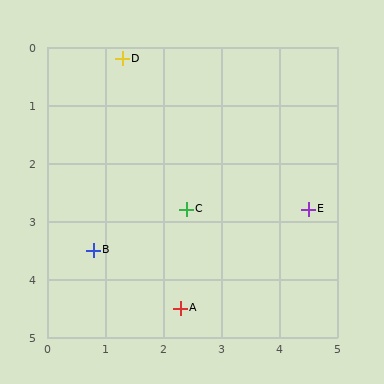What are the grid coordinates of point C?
Point C is at approximately (2.4, 2.8).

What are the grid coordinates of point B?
Point B is at approximately (0.8, 3.5).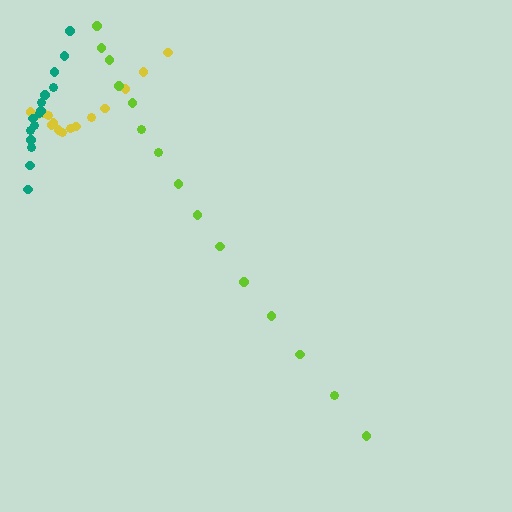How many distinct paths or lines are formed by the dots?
There are 3 distinct paths.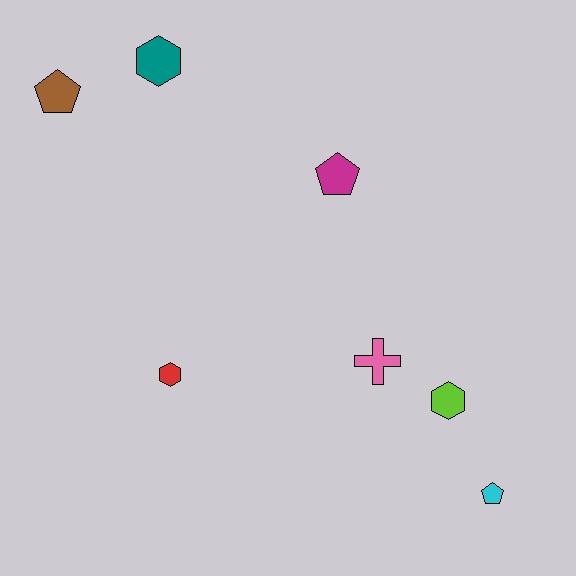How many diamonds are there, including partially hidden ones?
There are no diamonds.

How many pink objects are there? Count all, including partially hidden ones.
There is 1 pink object.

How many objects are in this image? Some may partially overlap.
There are 7 objects.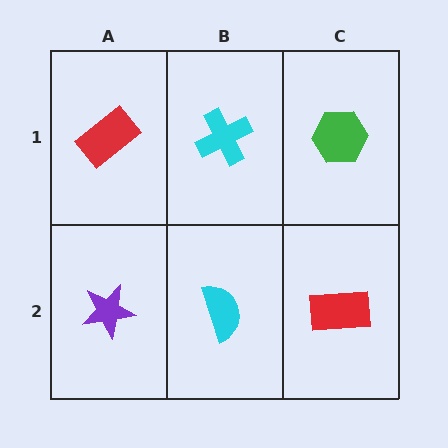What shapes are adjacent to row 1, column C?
A red rectangle (row 2, column C), a cyan cross (row 1, column B).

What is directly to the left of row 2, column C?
A cyan semicircle.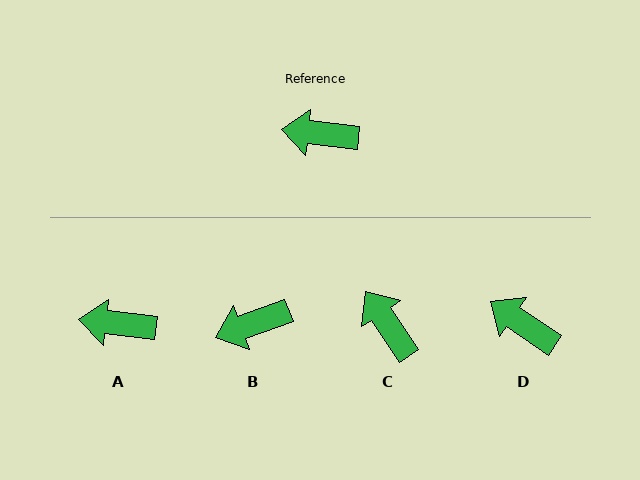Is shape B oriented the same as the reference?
No, it is off by about 26 degrees.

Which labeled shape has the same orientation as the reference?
A.